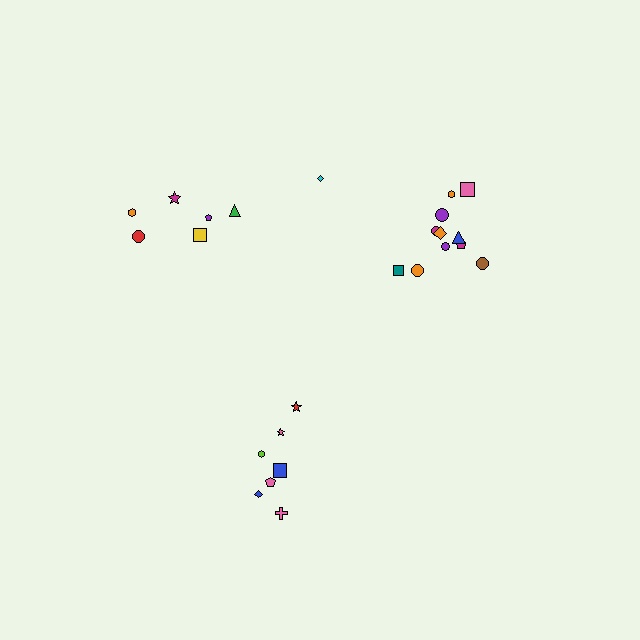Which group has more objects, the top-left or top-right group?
The top-right group.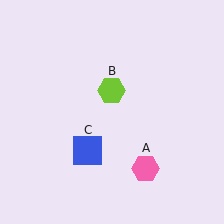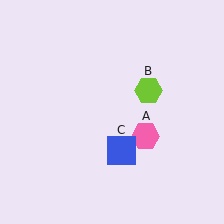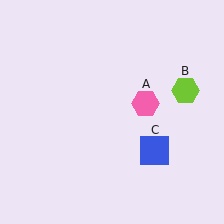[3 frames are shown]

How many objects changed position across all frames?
3 objects changed position: pink hexagon (object A), lime hexagon (object B), blue square (object C).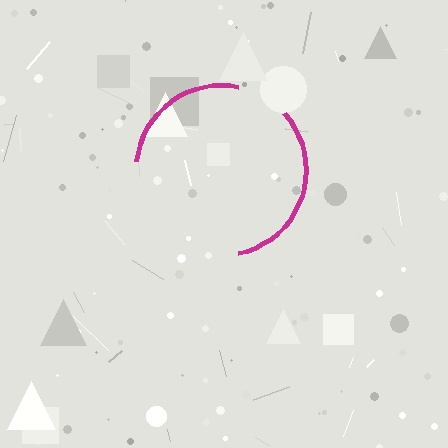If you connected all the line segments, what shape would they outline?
They would outline a circle.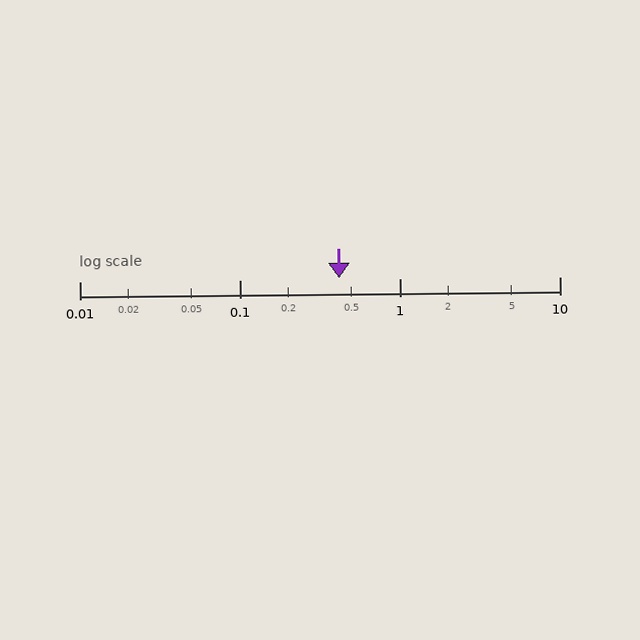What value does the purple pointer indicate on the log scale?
The pointer indicates approximately 0.42.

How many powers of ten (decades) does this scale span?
The scale spans 3 decades, from 0.01 to 10.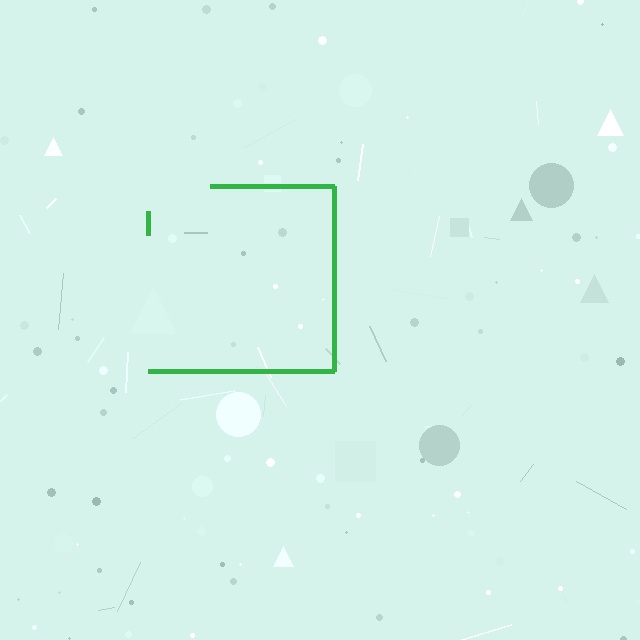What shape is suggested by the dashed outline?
The dashed outline suggests a square.